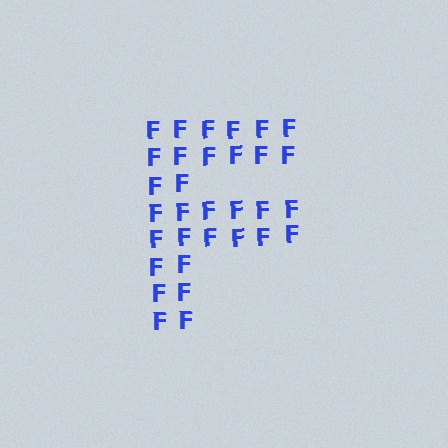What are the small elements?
The small elements are letter F's.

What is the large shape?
The large shape is the letter F.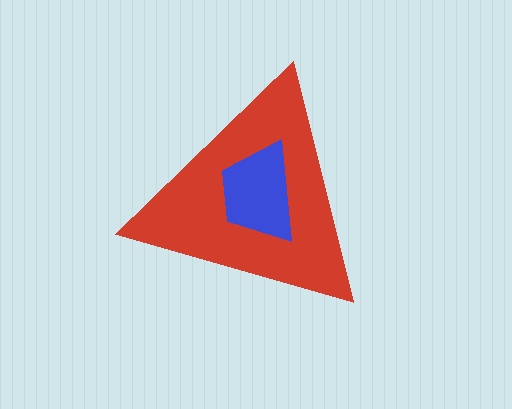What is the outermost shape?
The red triangle.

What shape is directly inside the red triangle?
The blue trapezoid.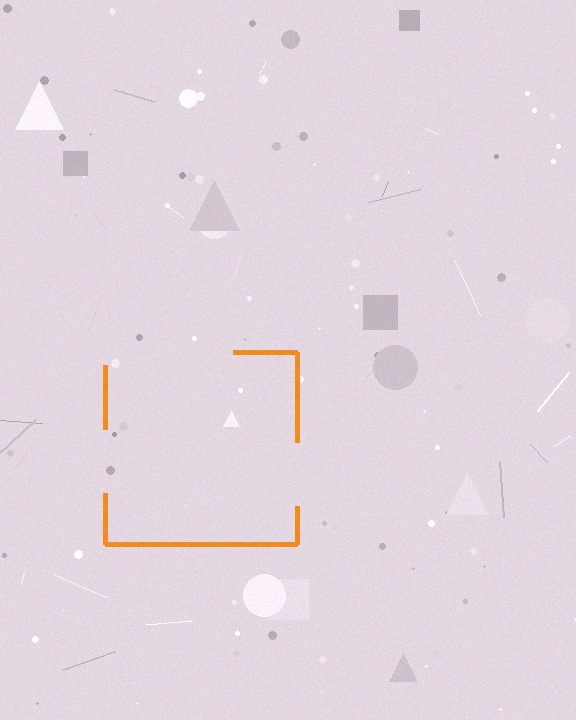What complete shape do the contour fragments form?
The contour fragments form a square.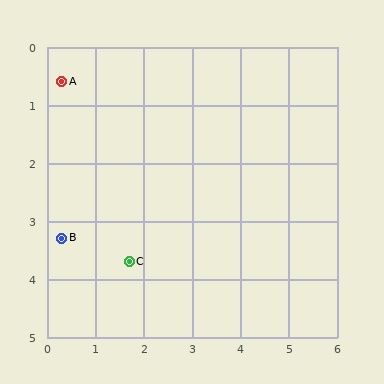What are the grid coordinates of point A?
Point A is at approximately (0.3, 0.6).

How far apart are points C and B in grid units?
Points C and B are about 1.5 grid units apart.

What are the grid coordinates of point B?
Point B is at approximately (0.3, 3.3).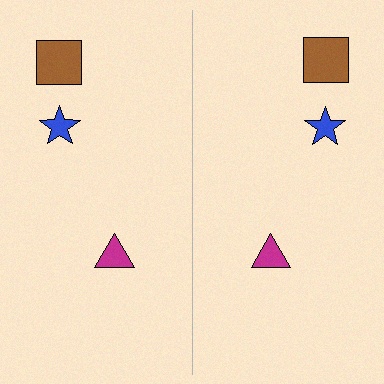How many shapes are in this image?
There are 6 shapes in this image.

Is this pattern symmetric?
Yes, this pattern has bilateral (reflection) symmetry.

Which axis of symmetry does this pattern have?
The pattern has a vertical axis of symmetry running through the center of the image.